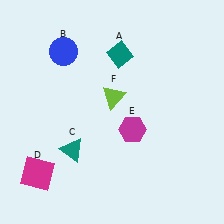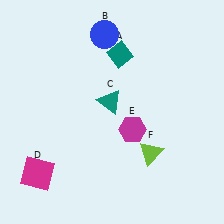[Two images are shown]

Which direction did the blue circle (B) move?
The blue circle (B) moved right.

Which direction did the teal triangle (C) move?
The teal triangle (C) moved up.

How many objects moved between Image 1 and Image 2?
3 objects moved between the two images.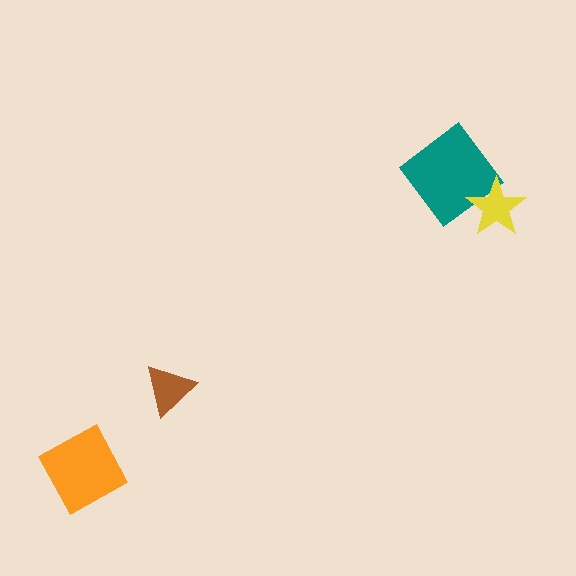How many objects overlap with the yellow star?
1 object overlaps with the yellow star.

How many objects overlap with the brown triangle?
0 objects overlap with the brown triangle.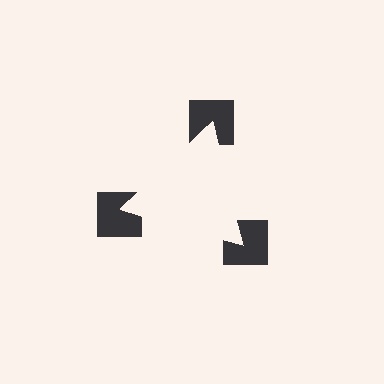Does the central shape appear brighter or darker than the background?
It typically appears slightly brighter than the background, even though no actual brightness change is drawn.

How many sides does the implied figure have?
3 sides.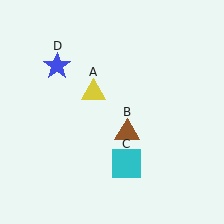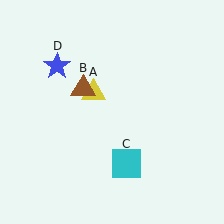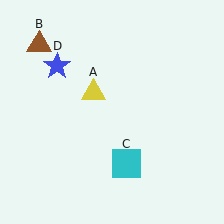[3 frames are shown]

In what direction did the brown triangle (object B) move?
The brown triangle (object B) moved up and to the left.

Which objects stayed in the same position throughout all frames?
Yellow triangle (object A) and cyan square (object C) and blue star (object D) remained stationary.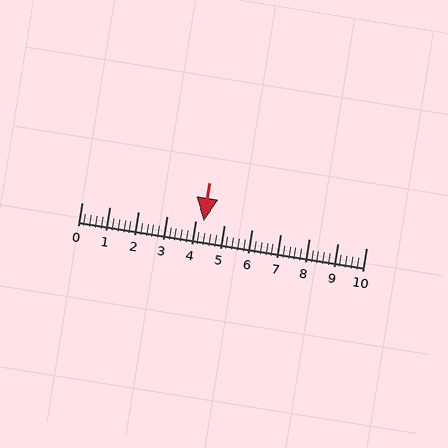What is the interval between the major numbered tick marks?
The major tick marks are spaced 1 units apart.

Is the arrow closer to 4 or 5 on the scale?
The arrow is closer to 4.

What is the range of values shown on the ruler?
The ruler shows values from 0 to 10.